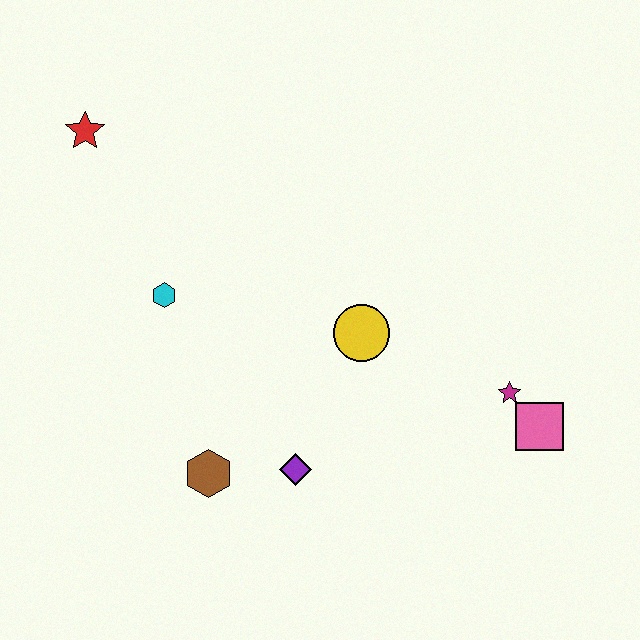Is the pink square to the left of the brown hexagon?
No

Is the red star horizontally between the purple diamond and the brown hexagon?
No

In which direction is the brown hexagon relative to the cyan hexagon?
The brown hexagon is below the cyan hexagon.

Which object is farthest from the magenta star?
The red star is farthest from the magenta star.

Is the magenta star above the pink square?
Yes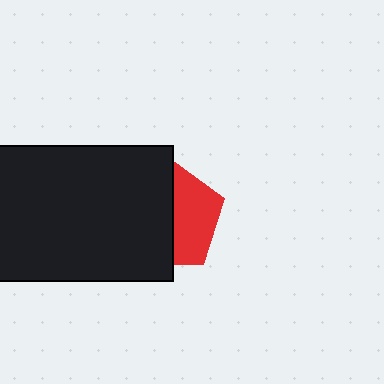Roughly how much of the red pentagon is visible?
A small part of it is visible (roughly 44%).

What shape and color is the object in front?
The object in front is a black rectangle.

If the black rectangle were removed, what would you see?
You would see the complete red pentagon.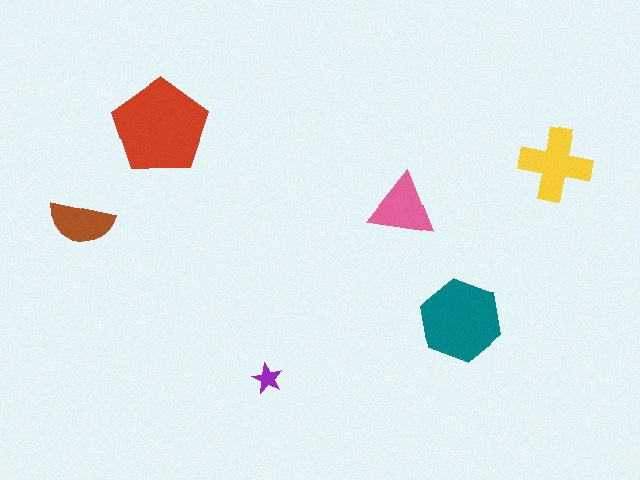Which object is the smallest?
The purple star.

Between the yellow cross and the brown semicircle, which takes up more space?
The yellow cross.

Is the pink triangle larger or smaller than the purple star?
Larger.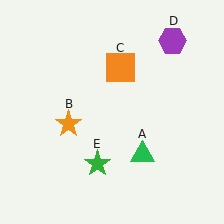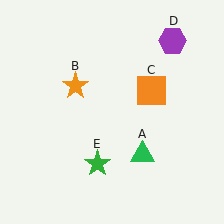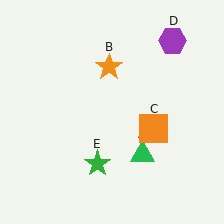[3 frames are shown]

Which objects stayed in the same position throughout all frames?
Green triangle (object A) and purple hexagon (object D) and green star (object E) remained stationary.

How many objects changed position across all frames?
2 objects changed position: orange star (object B), orange square (object C).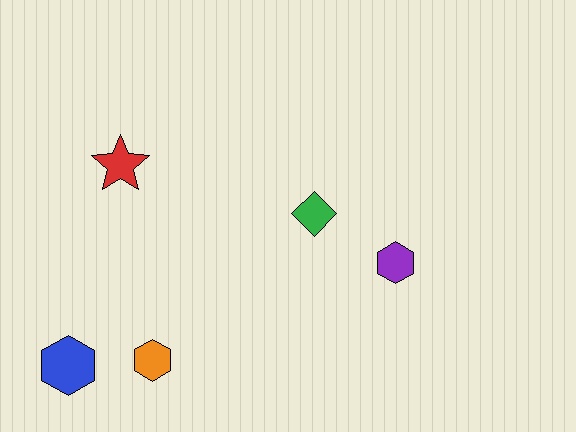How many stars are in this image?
There is 1 star.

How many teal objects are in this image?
There are no teal objects.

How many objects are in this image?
There are 5 objects.